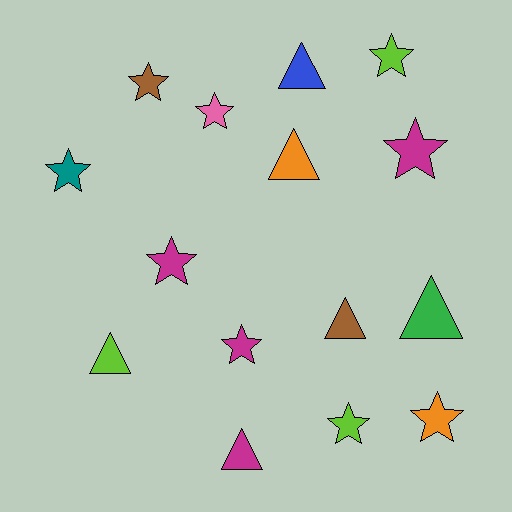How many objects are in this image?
There are 15 objects.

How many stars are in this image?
There are 9 stars.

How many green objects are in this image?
There is 1 green object.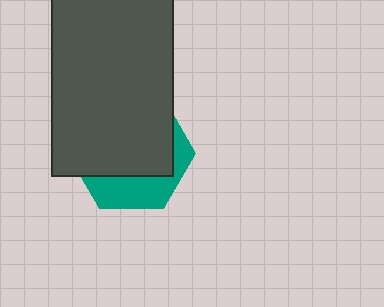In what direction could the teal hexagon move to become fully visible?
The teal hexagon could move down. That would shift it out from behind the dark gray rectangle entirely.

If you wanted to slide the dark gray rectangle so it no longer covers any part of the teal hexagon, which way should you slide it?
Slide it up — that is the most direct way to separate the two shapes.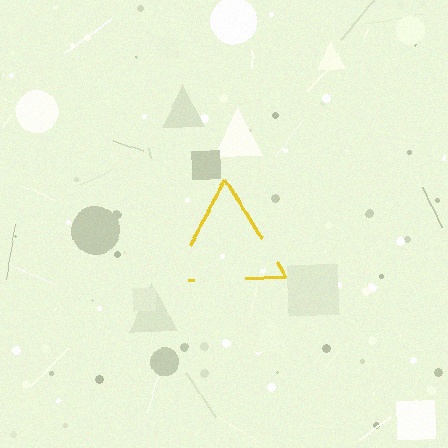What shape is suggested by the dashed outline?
The dashed outline suggests a triangle.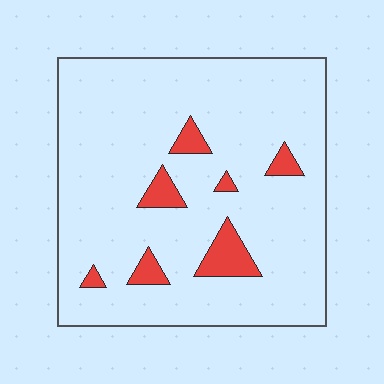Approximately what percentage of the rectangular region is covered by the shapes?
Approximately 10%.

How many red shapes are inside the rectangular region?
7.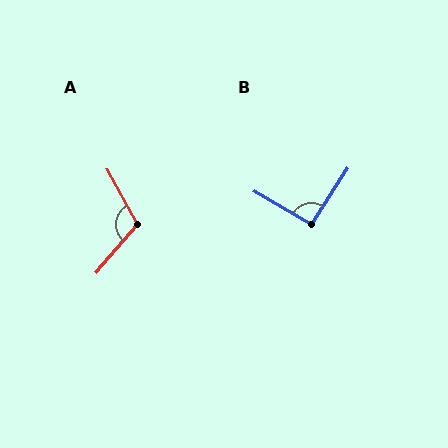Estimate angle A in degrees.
Approximately 111 degrees.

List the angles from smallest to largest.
B (93°), A (111°).